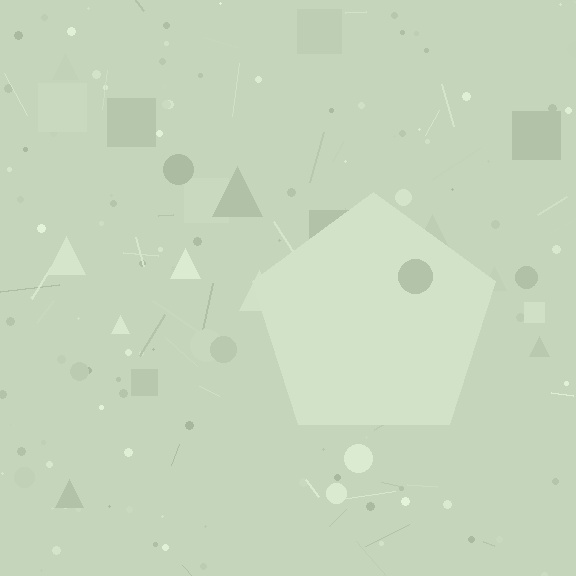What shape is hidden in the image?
A pentagon is hidden in the image.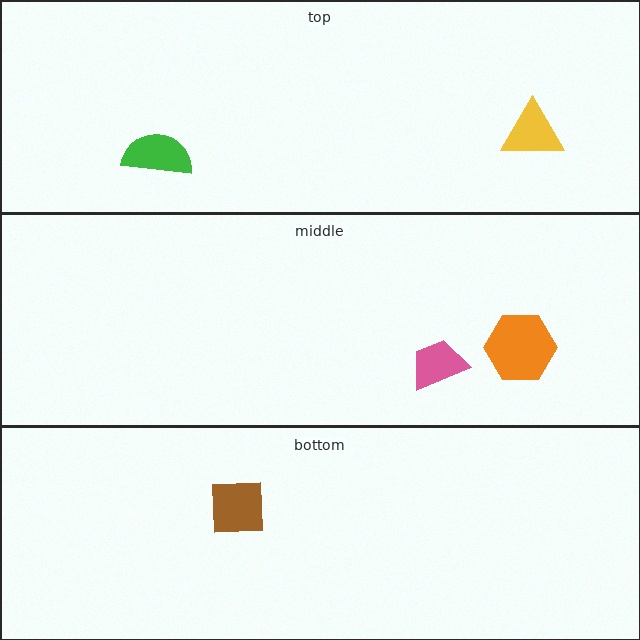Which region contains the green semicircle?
The top region.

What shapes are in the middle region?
The orange hexagon, the pink trapezoid.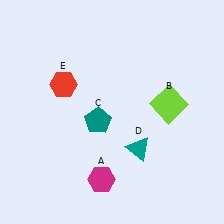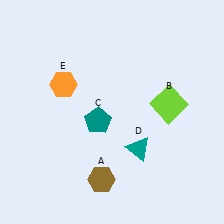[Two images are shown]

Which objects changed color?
A changed from magenta to brown. E changed from red to orange.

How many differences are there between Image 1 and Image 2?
There are 2 differences between the two images.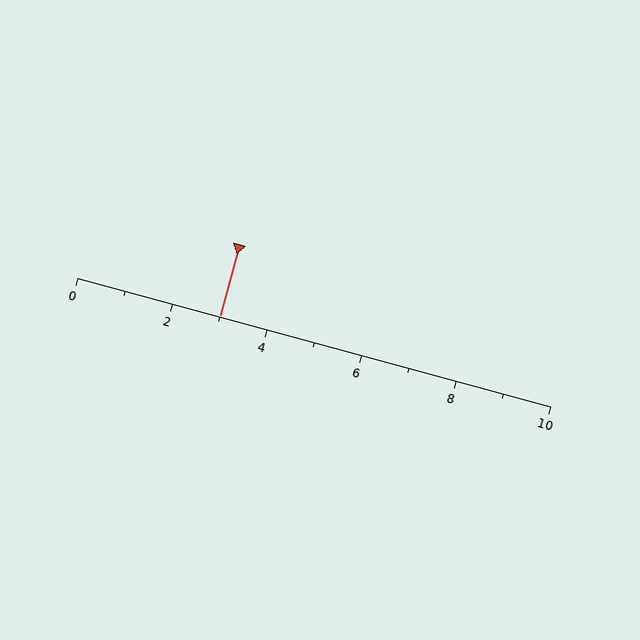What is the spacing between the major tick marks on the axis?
The major ticks are spaced 2 apart.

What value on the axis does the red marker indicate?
The marker indicates approximately 3.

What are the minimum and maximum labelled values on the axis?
The axis runs from 0 to 10.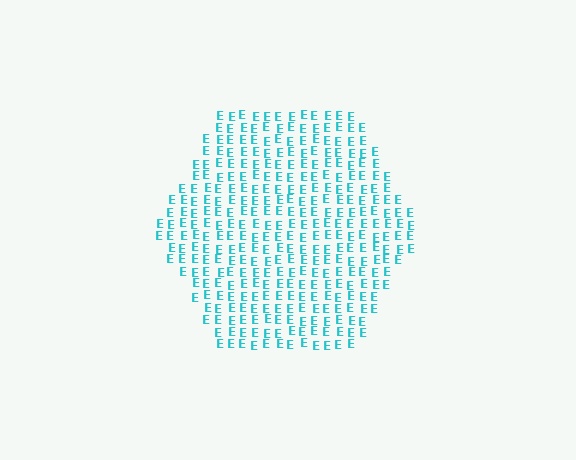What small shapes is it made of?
It is made of small letter E's.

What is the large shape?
The large shape is a hexagon.